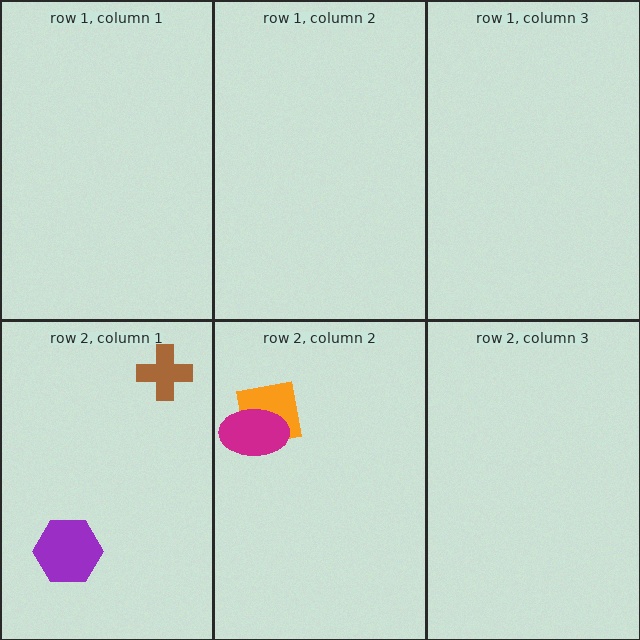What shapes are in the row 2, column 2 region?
The orange square, the magenta ellipse.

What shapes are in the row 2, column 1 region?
The brown cross, the purple hexagon.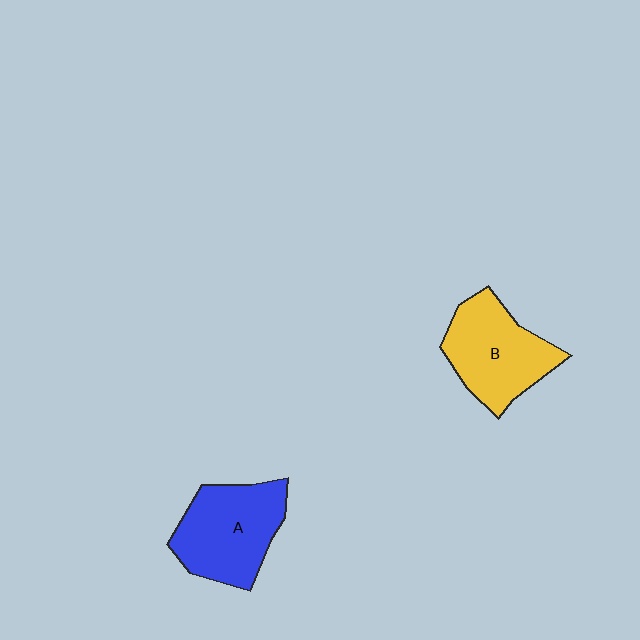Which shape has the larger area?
Shape A (blue).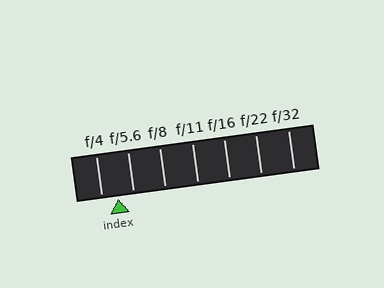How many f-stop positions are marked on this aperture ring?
There are 7 f-stop positions marked.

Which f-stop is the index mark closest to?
The index mark is closest to f/4.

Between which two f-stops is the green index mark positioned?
The index mark is between f/4 and f/5.6.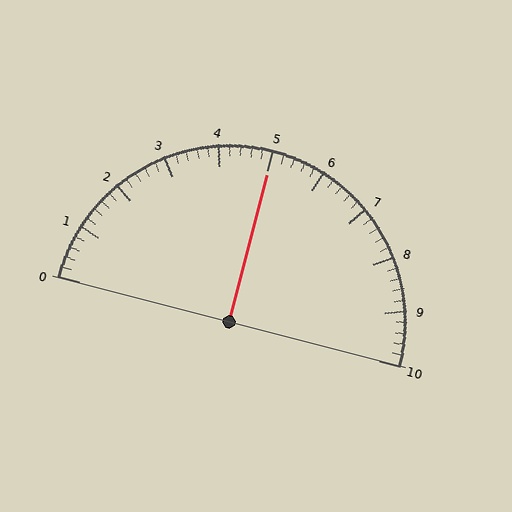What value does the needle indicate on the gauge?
The needle indicates approximately 5.0.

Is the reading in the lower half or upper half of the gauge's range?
The reading is in the upper half of the range (0 to 10).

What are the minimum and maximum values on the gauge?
The gauge ranges from 0 to 10.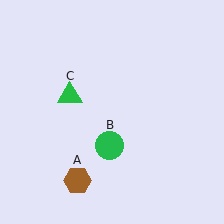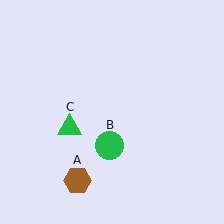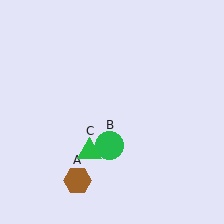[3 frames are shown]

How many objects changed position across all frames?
1 object changed position: green triangle (object C).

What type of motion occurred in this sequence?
The green triangle (object C) rotated counterclockwise around the center of the scene.